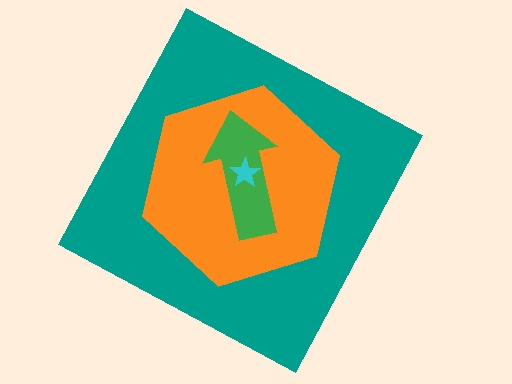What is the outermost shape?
The teal square.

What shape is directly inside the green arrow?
The cyan star.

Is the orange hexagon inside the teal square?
Yes.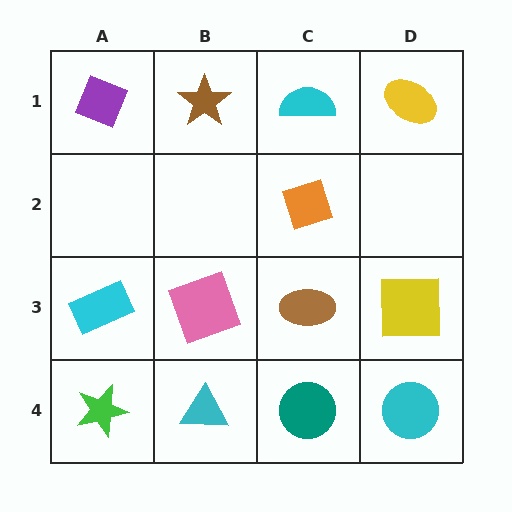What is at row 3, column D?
A yellow square.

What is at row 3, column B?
A pink square.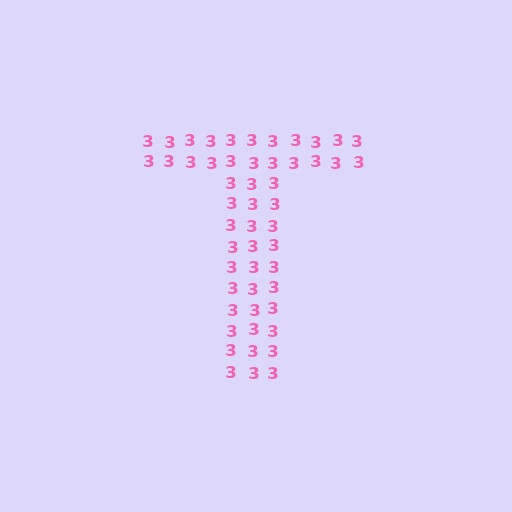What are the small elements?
The small elements are digit 3's.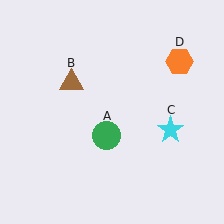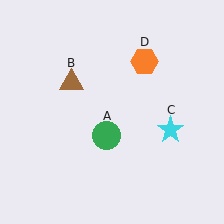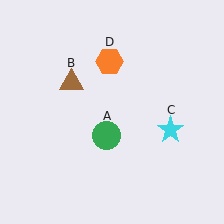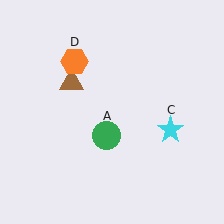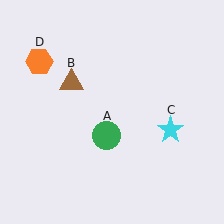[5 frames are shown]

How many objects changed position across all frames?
1 object changed position: orange hexagon (object D).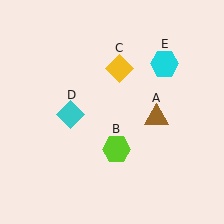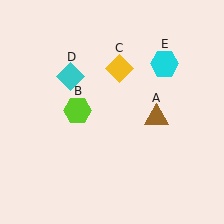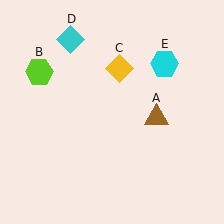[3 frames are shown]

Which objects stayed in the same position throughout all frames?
Brown triangle (object A) and yellow diamond (object C) and cyan hexagon (object E) remained stationary.